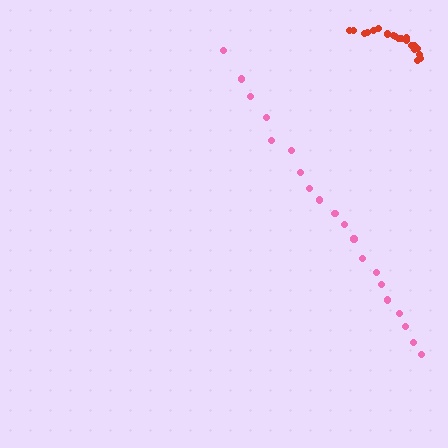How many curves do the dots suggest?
There are 2 distinct paths.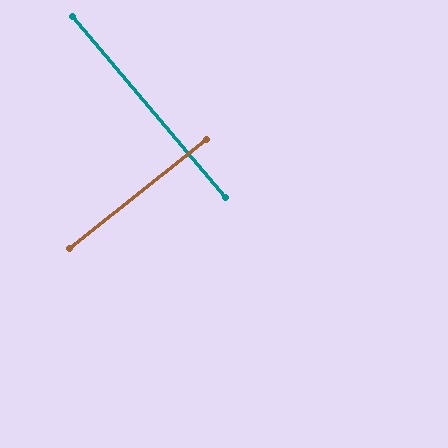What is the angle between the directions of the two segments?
Approximately 88 degrees.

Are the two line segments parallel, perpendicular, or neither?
Perpendicular — they meet at approximately 88°.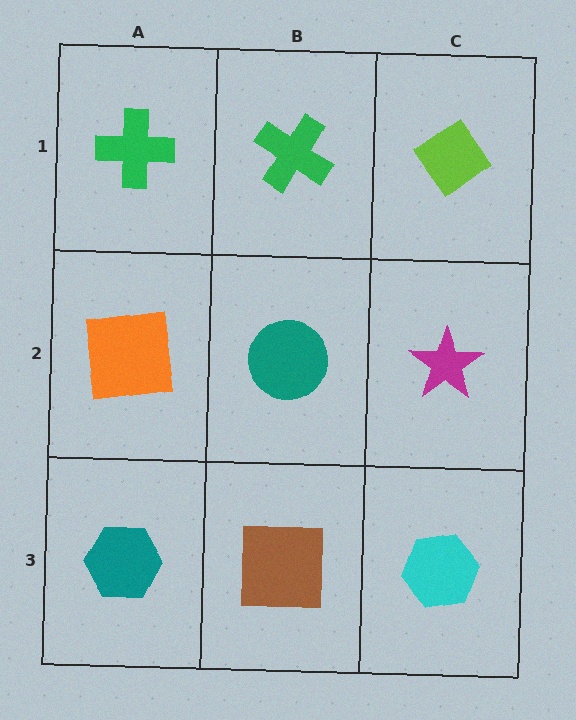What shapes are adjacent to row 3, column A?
An orange square (row 2, column A), a brown square (row 3, column B).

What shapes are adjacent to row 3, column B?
A teal circle (row 2, column B), a teal hexagon (row 3, column A), a cyan hexagon (row 3, column C).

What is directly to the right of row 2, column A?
A teal circle.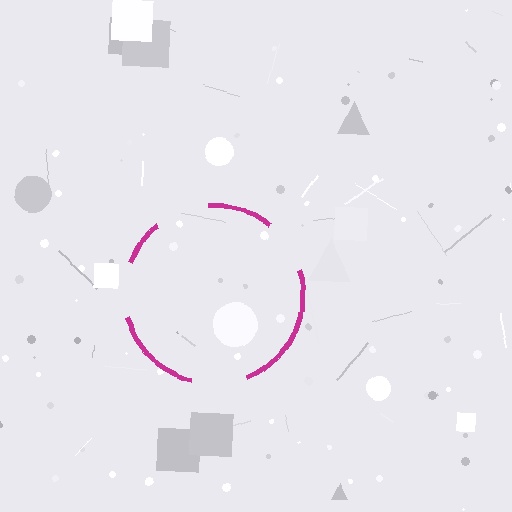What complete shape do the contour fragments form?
The contour fragments form a circle.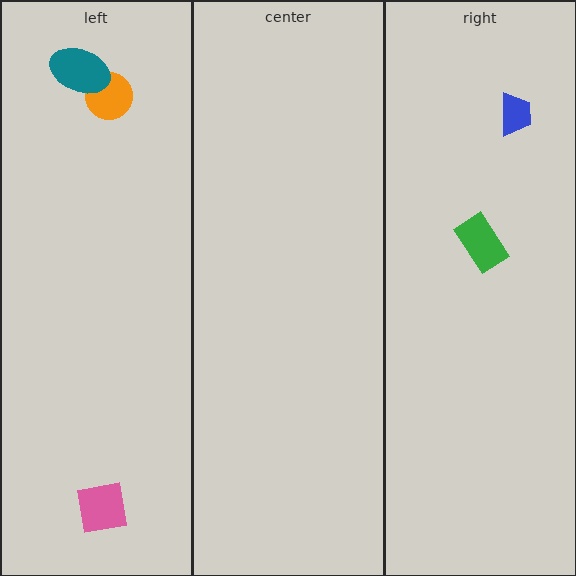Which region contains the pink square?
The left region.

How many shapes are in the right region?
2.